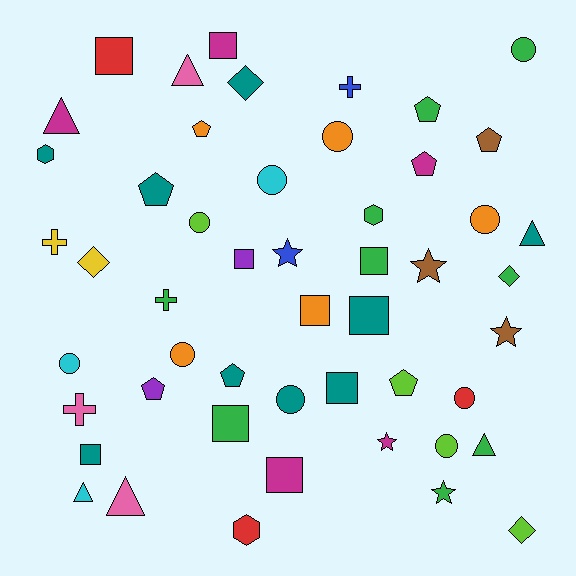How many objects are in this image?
There are 50 objects.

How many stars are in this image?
There are 5 stars.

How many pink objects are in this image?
There are 3 pink objects.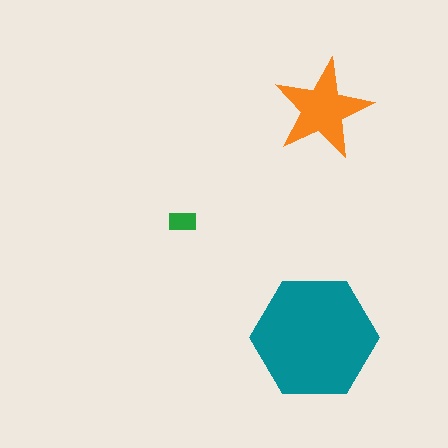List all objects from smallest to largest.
The green rectangle, the orange star, the teal hexagon.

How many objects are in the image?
There are 3 objects in the image.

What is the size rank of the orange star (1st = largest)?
2nd.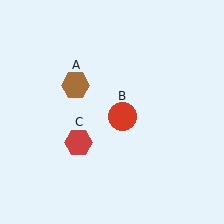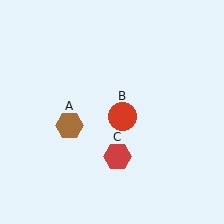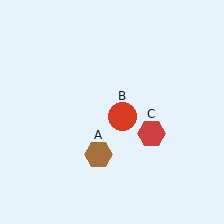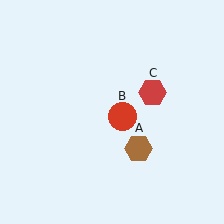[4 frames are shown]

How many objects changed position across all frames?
2 objects changed position: brown hexagon (object A), red hexagon (object C).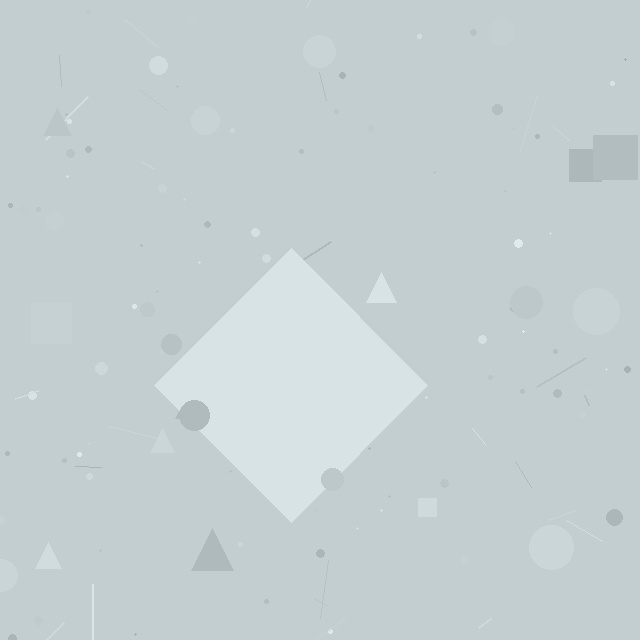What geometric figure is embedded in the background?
A diamond is embedded in the background.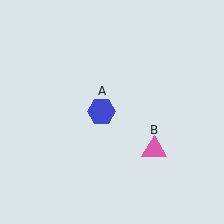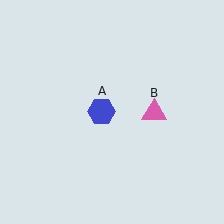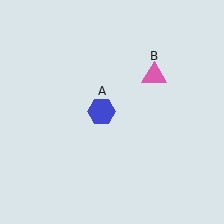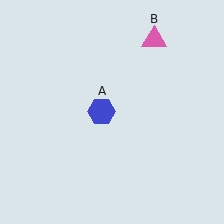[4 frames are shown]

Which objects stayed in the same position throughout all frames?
Blue hexagon (object A) remained stationary.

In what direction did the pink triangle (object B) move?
The pink triangle (object B) moved up.